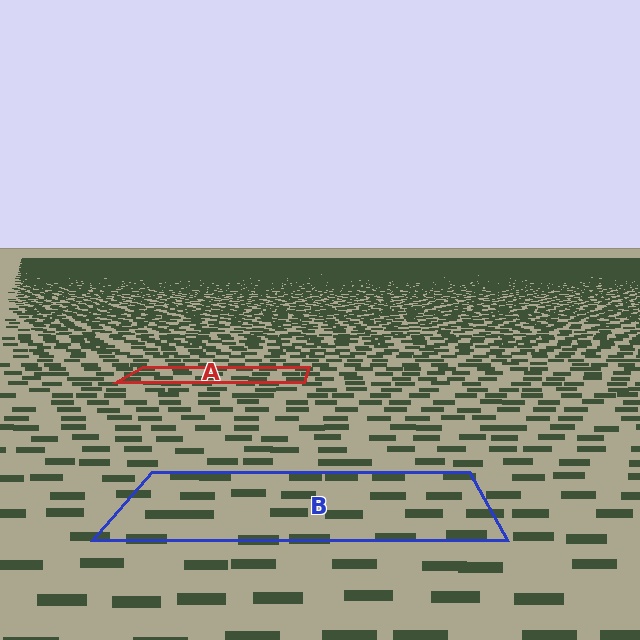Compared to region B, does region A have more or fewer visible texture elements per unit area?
Region A has more texture elements per unit area — they are packed more densely because it is farther away.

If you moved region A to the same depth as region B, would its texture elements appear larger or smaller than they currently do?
They would appear larger. At a closer depth, the same texture elements are projected at a bigger on-screen size.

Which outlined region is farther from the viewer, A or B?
Region A is farther from the viewer — the texture elements inside it appear smaller and more densely packed.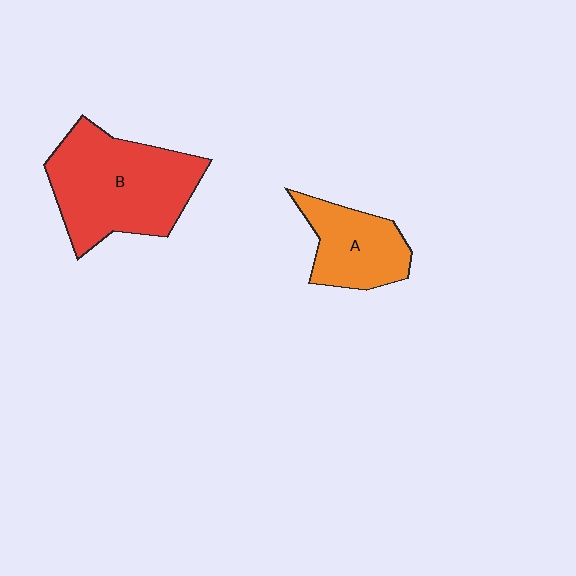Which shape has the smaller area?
Shape A (orange).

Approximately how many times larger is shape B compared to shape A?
Approximately 1.8 times.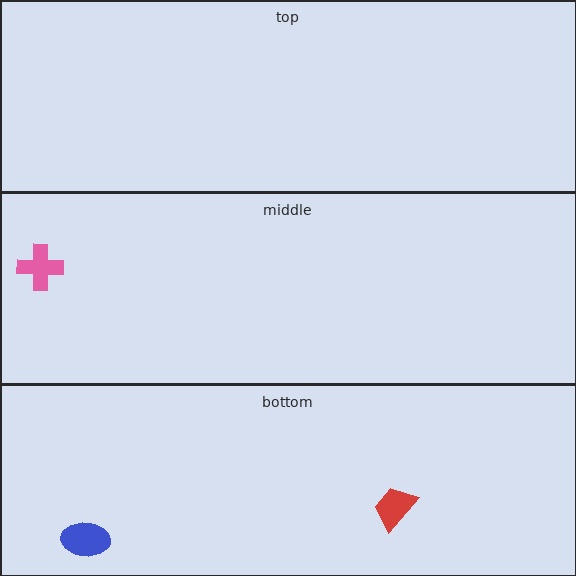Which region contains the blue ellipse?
The bottom region.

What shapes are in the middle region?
The pink cross.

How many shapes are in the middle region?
1.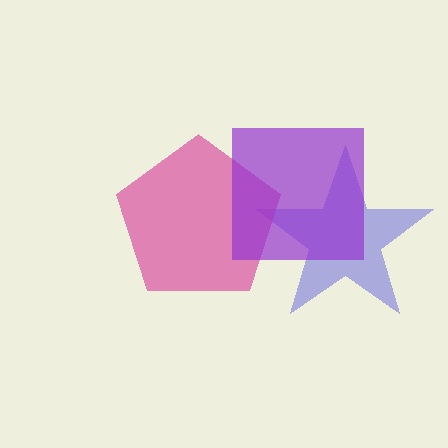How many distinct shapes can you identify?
There are 3 distinct shapes: a blue star, a magenta pentagon, a purple square.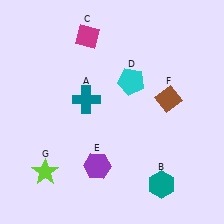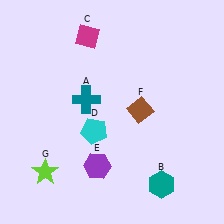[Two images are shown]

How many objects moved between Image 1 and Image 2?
2 objects moved between the two images.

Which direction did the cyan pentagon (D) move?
The cyan pentagon (D) moved down.